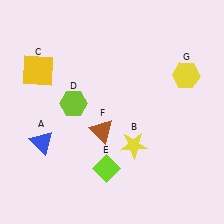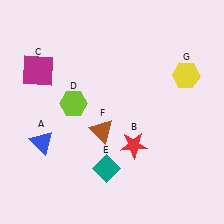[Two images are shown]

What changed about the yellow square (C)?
In Image 1, C is yellow. In Image 2, it changed to magenta.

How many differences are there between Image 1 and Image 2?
There are 3 differences between the two images.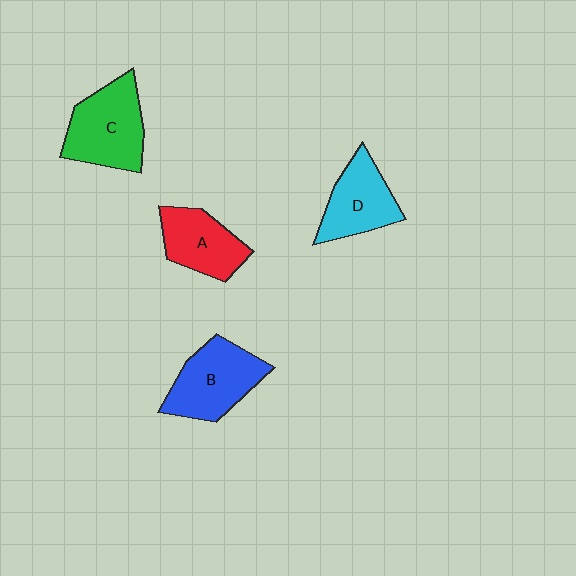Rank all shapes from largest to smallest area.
From largest to smallest: C (green), B (blue), D (cyan), A (red).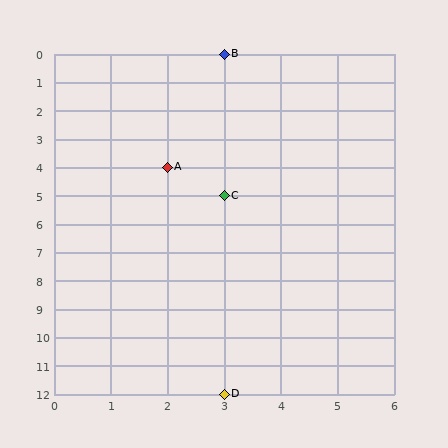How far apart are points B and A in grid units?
Points B and A are 1 column and 4 rows apart (about 4.1 grid units diagonally).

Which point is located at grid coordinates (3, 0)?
Point B is at (3, 0).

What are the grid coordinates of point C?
Point C is at grid coordinates (3, 5).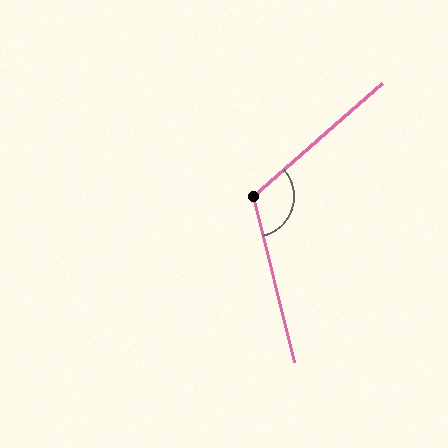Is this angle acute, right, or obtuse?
It is obtuse.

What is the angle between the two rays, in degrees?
Approximately 117 degrees.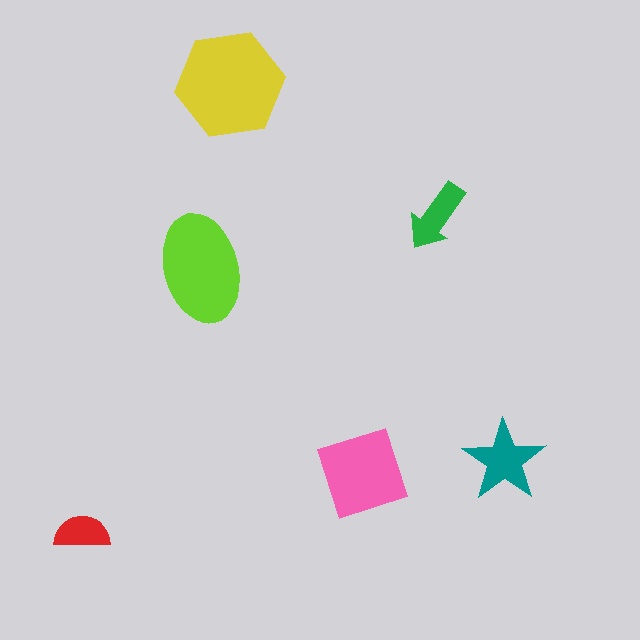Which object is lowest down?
The red semicircle is bottommost.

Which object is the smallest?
The red semicircle.